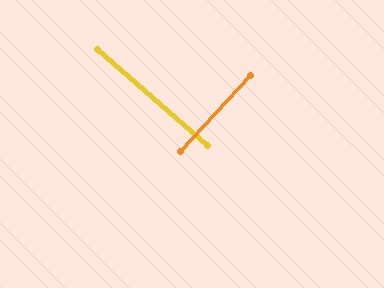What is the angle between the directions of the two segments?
Approximately 88 degrees.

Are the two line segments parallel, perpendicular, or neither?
Perpendicular — they meet at approximately 88°.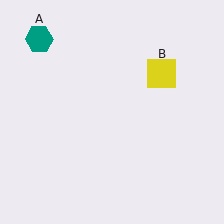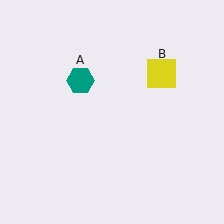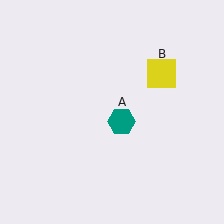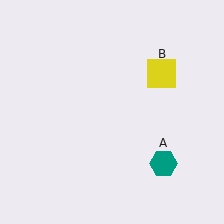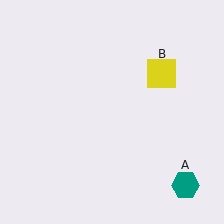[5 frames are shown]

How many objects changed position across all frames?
1 object changed position: teal hexagon (object A).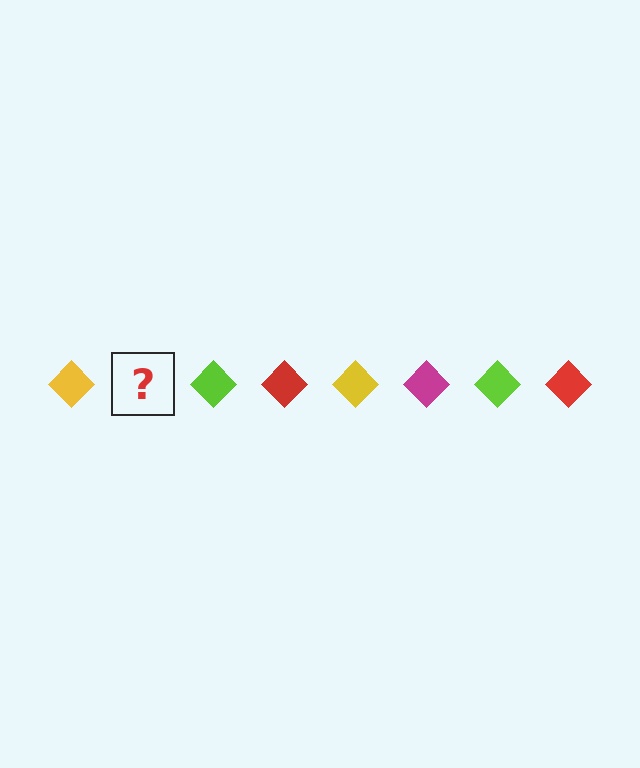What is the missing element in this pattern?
The missing element is a magenta diamond.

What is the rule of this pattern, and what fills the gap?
The rule is that the pattern cycles through yellow, magenta, lime, red diamonds. The gap should be filled with a magenta diamond.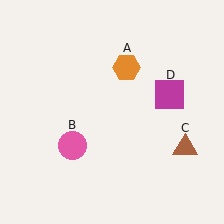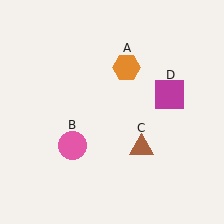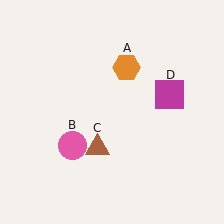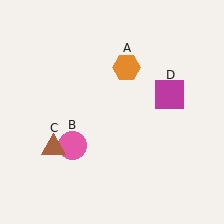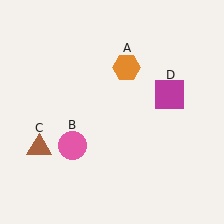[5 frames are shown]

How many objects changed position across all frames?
1 object changed position: brown triangle (object C).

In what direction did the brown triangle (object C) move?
The brown triangle (object C) moved left.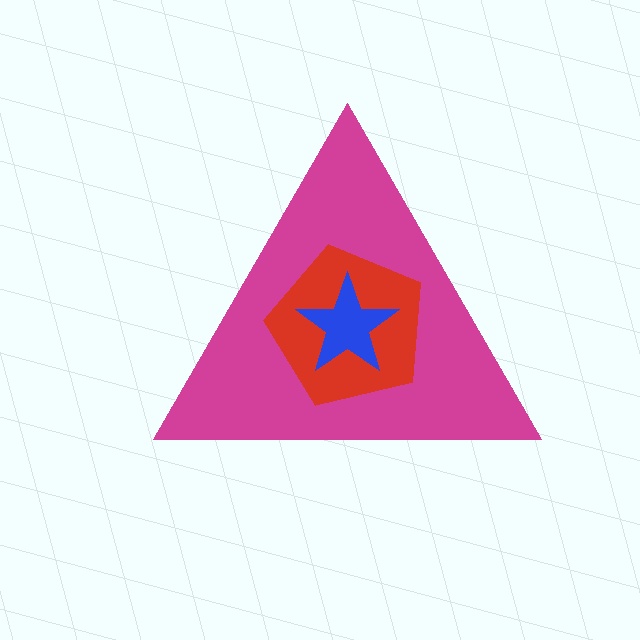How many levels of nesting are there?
3.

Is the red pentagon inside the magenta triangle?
Yes.